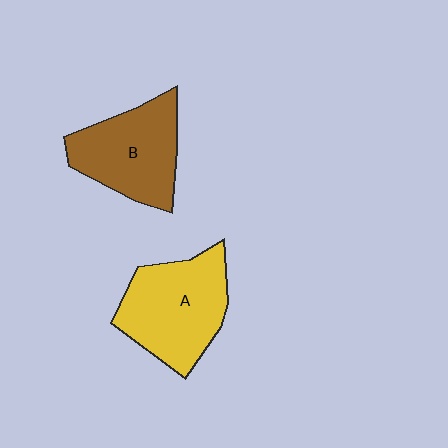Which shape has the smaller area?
Shape B (brown).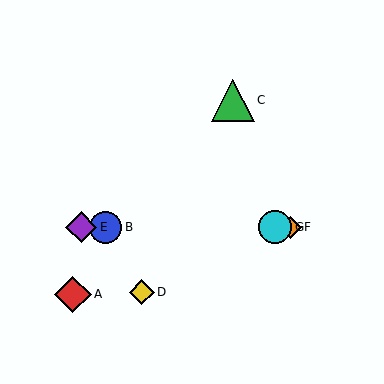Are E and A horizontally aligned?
No, E is at y≈227 and A is at y≈294.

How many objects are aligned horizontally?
4 objects (B, E, F, G) are aligned horizontally.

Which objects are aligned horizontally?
Objects B, E, F, G are aligned horizontally.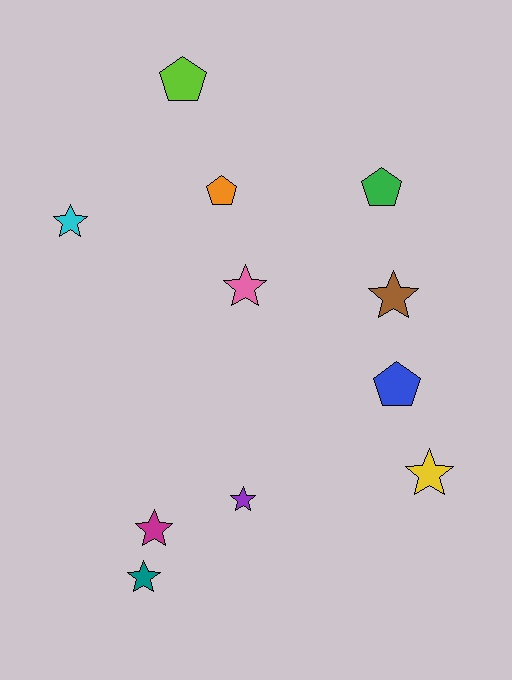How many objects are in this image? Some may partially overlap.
There are 11 objects.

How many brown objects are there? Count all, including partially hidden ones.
There is 1 brown object.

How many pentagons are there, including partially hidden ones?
There are 4 pentagons.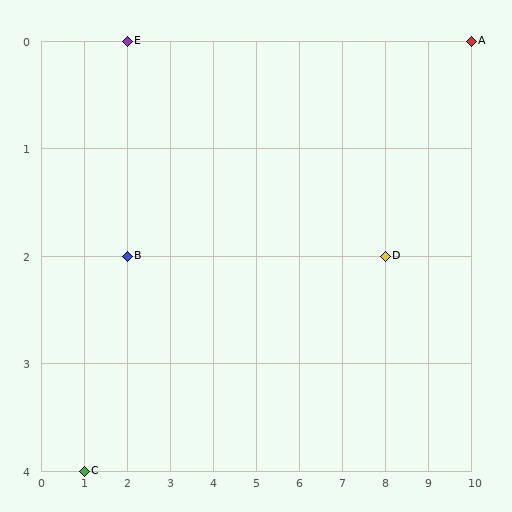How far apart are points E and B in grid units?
Points E and B are 2 rows apart.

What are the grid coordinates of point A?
Point A is at grid coordinates (10, 0).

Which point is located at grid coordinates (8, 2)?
Point D is at (8, 2).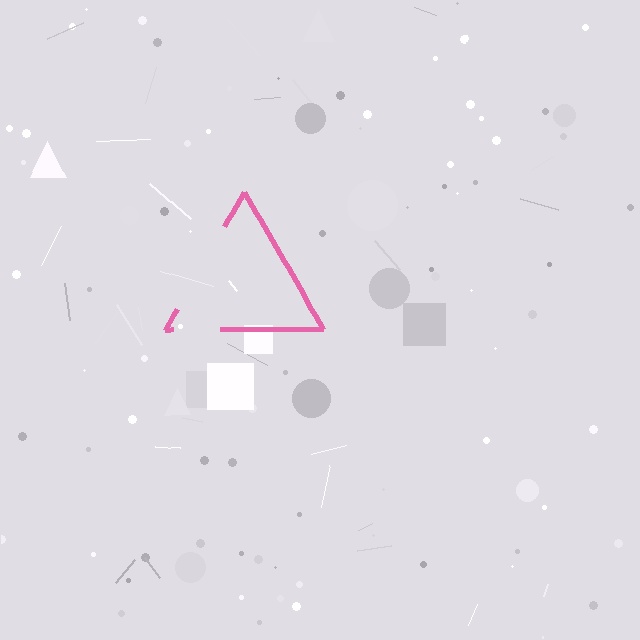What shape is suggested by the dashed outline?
The dashed outline suggests a triangle.